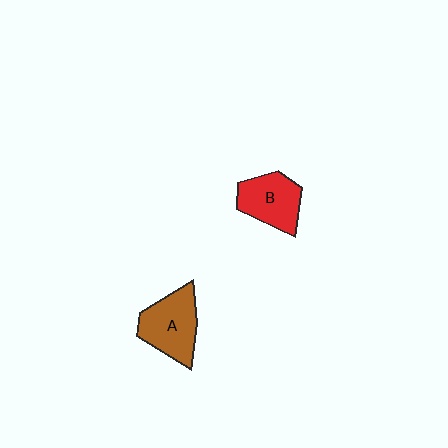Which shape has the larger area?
Shape A (brown).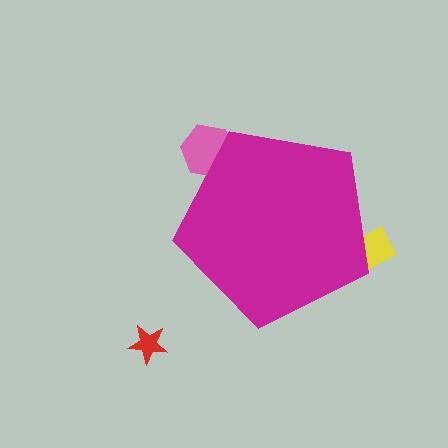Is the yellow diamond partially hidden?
Yes, the yellow diamond is partially hidden behind the magenta pentagon.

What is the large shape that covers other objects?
A magenta pentagon.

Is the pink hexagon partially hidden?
Yes, the pink hexagon is partially hidden behind the magenta pentagon.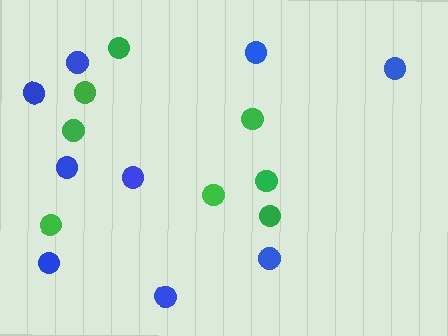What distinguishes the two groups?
There are 2 groups: one group of green circles (8) and one group of blue circles (9).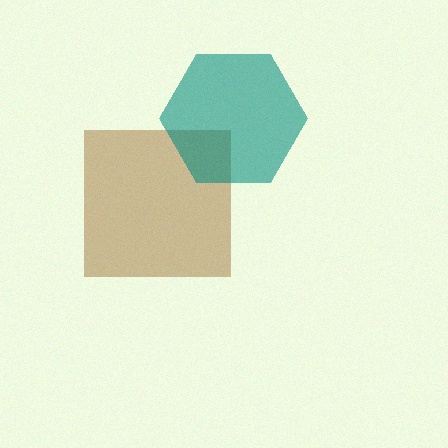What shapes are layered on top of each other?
The layered shapes are: a brown square, a teal hexagon.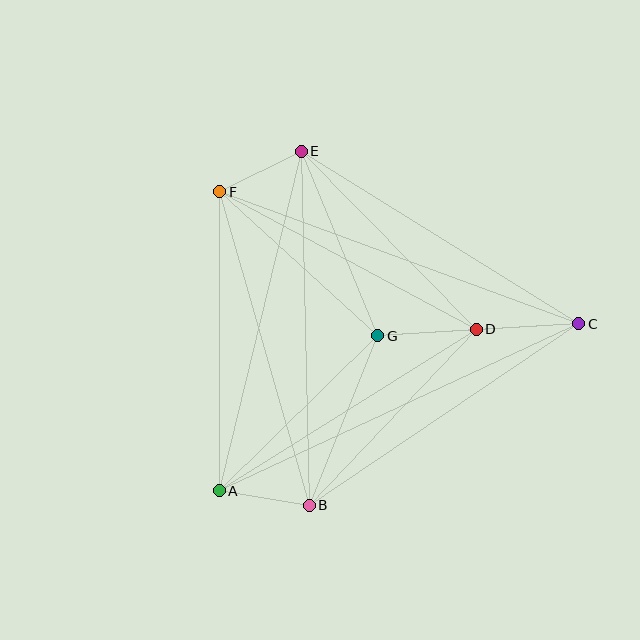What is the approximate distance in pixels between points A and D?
The distance between A and D is approximately 303 pixels.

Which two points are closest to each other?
Points E and F are closest to each other.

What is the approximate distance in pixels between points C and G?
The distance between C and G is approximately 201 pixels.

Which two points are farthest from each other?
Points A and C are farthest from each other.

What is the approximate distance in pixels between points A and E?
The distance between A and E is approximately 349 pixels.